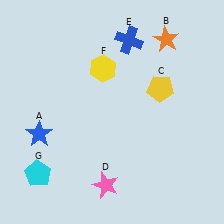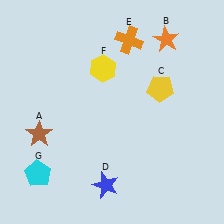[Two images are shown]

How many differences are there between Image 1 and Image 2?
There are 3 differences between the two images.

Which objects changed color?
A changed from blue to brown. D changed from pink to blue. E changed from blue to orange.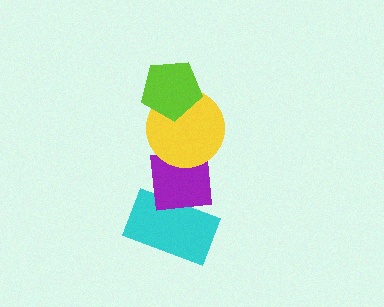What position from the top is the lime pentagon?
The lime pentagon is 1st from the top.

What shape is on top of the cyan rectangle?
The purple square is on top of the cyan rectangle.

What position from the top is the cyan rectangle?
The cyan rectangle is 4th from the top.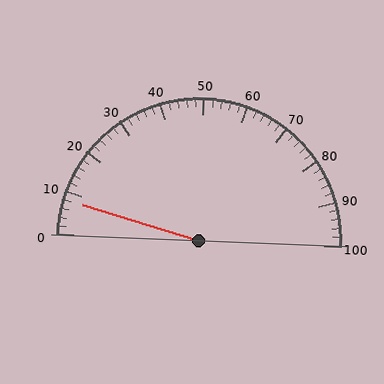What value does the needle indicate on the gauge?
The needle indicates approximately 8.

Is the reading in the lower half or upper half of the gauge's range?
The reading is in the lower half of the range (0 to 100).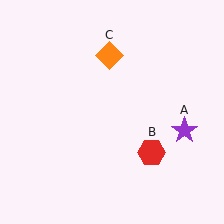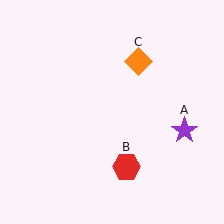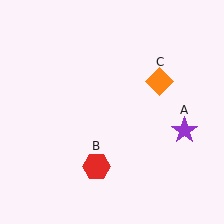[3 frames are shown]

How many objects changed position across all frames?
2 objects changed position: red hexagon (object B), orange diamond (object C).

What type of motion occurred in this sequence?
The red hexagon (object B), orange diamond (object C) rotated clockwise around the center of the scene.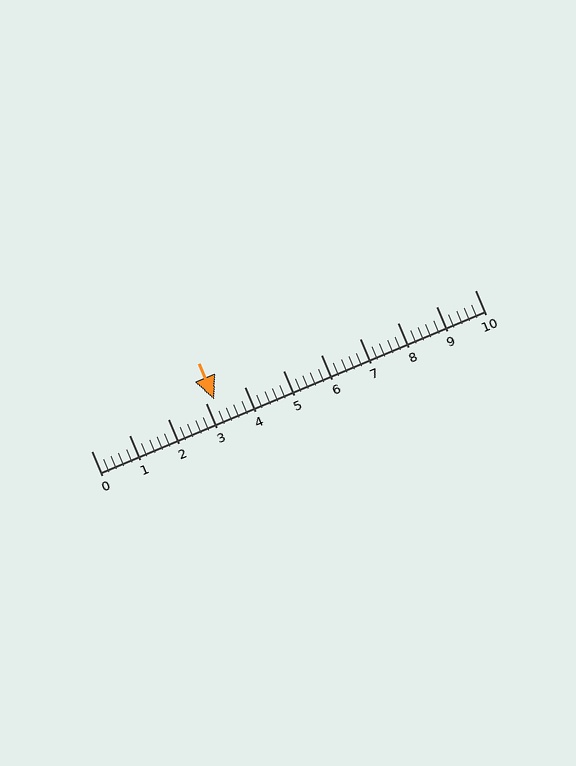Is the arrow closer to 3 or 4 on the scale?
The arrow is closer to 3.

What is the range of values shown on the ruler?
The ruler shows values from 0 to 10.